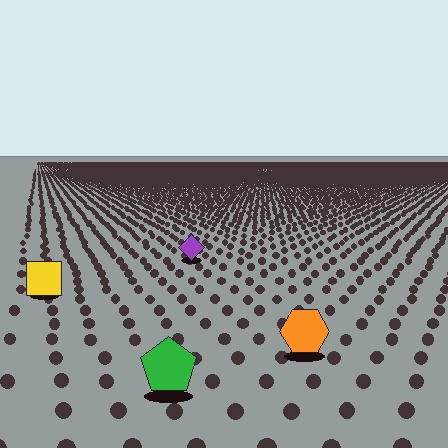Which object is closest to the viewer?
The green pentagon is closest. The texture marks near it are larger and more spread out.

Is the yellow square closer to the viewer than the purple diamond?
Yes. The yellow square is closer — you can tell from the texture gradient: the ground texture is coarser near it.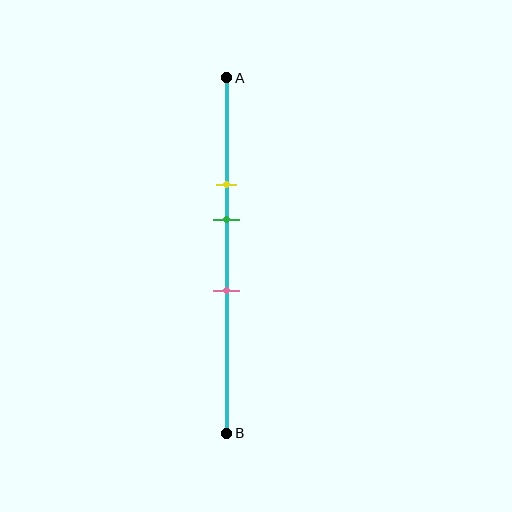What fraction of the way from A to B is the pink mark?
The pink mark is approximately 60% (0.6) of the way from A to B.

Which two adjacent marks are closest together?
The yellow and green marks are the closest adjacent pair.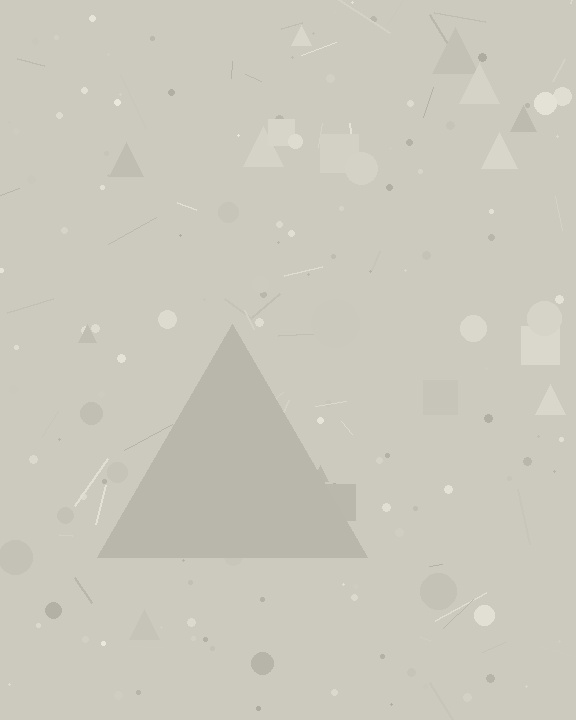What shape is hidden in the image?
A triangle is hidden in the image.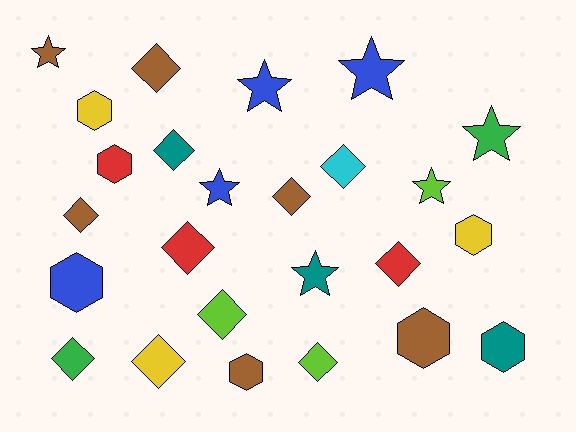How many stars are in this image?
There are 7 stars.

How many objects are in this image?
There are 25 objects.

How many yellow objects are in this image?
There are 3 yellow objects.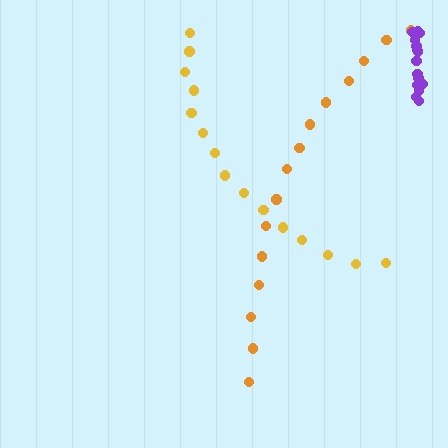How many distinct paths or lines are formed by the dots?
There are 3 distinct paths.